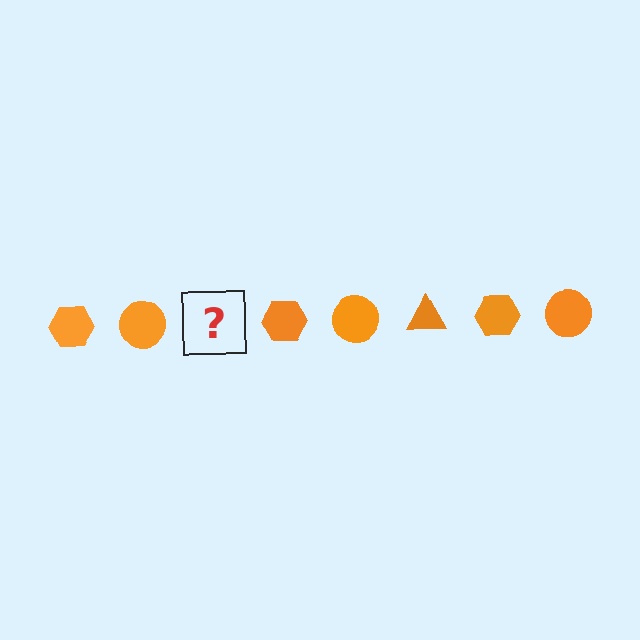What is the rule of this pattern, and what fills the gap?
The rule is that the pattern cycles through hexagon, circle, triangle shapes in orange. The gap should be filled with an orange triangle.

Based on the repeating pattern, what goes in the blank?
The blank should be an orange triangle.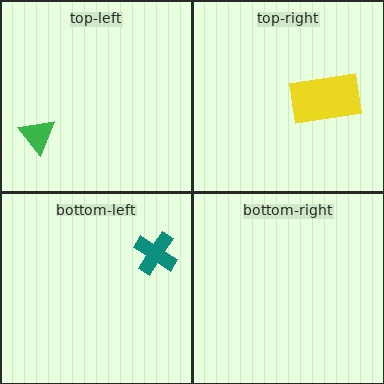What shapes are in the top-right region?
The yellow rectangle.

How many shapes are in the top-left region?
1.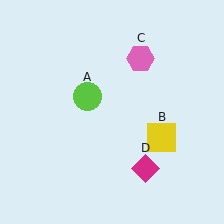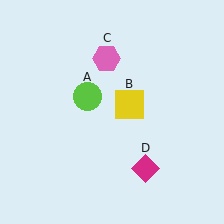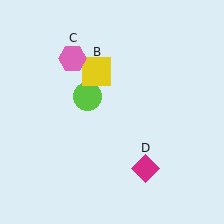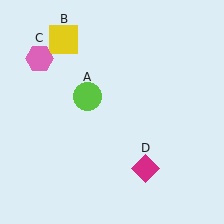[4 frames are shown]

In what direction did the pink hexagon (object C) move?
The pink hexagon (object C) moved left.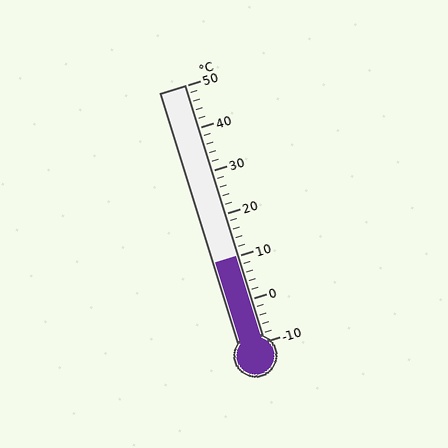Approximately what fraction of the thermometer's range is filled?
The thermometer is filled to approximately 35% of its range.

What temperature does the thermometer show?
The thermometer shows approximately 10°C.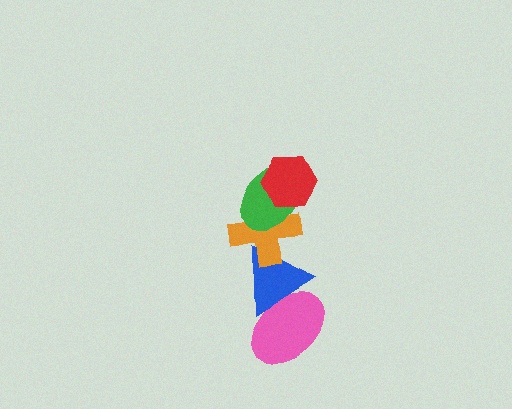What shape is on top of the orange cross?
The green ellipse is on top of the orange cross.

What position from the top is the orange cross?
The orange cross is 3rd from the top.